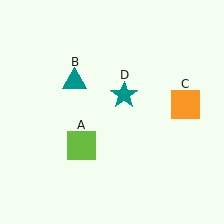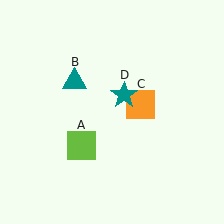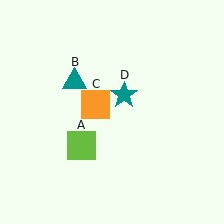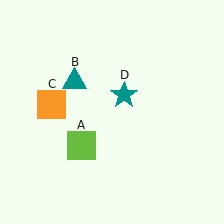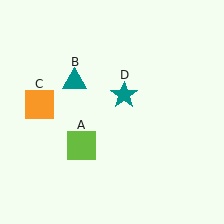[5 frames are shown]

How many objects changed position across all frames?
1 object changed position: orange square (object C).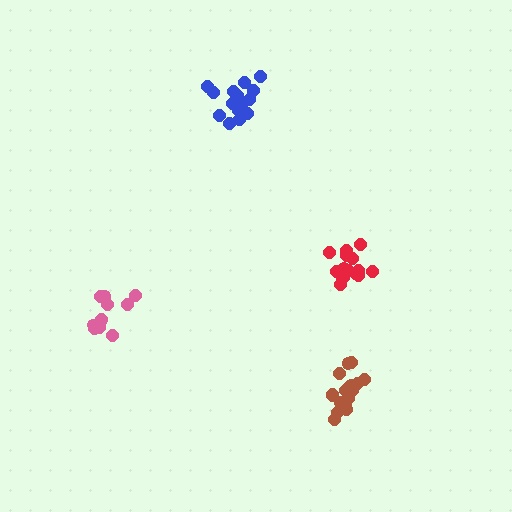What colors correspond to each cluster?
The clusters are colored: red, blue, brown, pink.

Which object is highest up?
The blue cluster is topmost.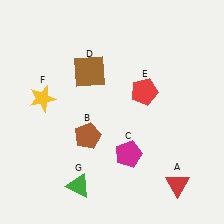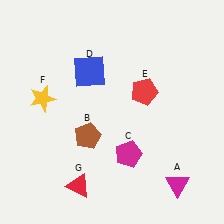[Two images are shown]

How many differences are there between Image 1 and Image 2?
There are 3 differences between the two images.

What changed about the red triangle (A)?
In Image 1, A is red. In Image 2, it changed to magenta.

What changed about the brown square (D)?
In Image 1, D is brown. In Image 2, it changed to blue.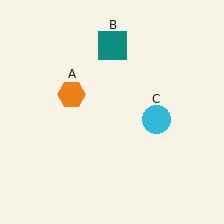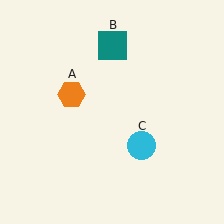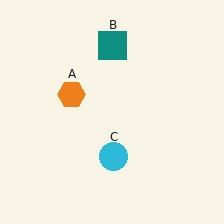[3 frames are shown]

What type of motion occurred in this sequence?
The cyan circle (object C) rotated clockwise around the center of the scene.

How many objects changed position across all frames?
1 object changed position: cyan circle (object C).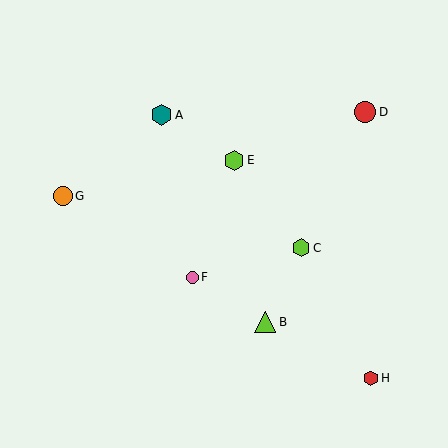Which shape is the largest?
The lime triangle (labeled B) is the largest.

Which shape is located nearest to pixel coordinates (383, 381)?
The red hexagon (labeled H) at (371, 378) is nearest to that location.